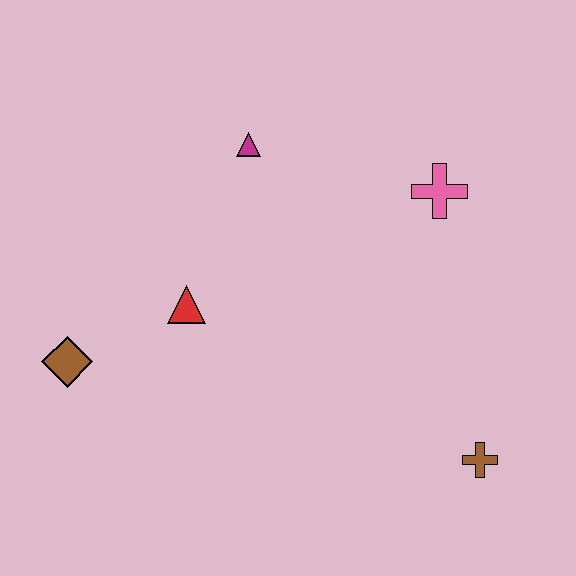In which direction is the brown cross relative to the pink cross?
The brown cross is below the pink cross.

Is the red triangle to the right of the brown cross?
No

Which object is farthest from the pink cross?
The brown diamond is farthest from the pink cross.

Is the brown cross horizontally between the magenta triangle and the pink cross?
No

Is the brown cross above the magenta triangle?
No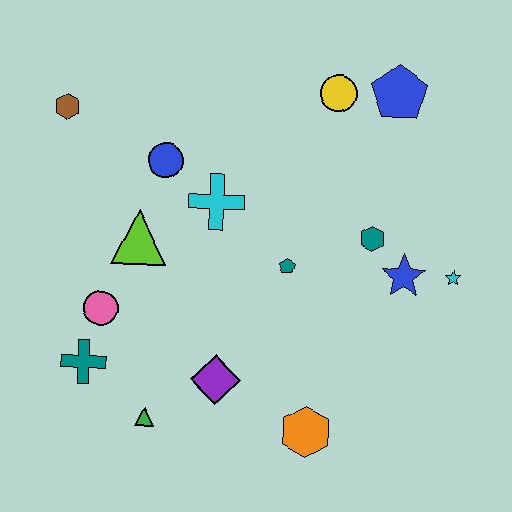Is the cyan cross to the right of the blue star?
No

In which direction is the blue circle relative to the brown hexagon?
The blue circle is to the right of the brown hexagon.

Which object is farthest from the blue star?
The brown hexagon is farthest from the blue star.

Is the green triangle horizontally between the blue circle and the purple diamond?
No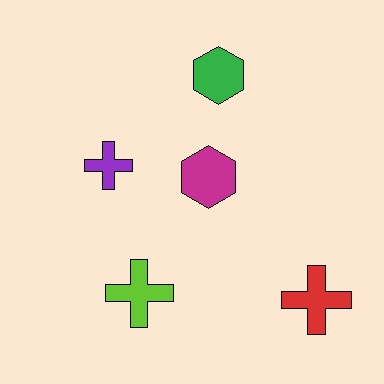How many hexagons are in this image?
There are 2 hexagons.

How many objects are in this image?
There are 5 objects.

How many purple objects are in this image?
There is 1 purple object.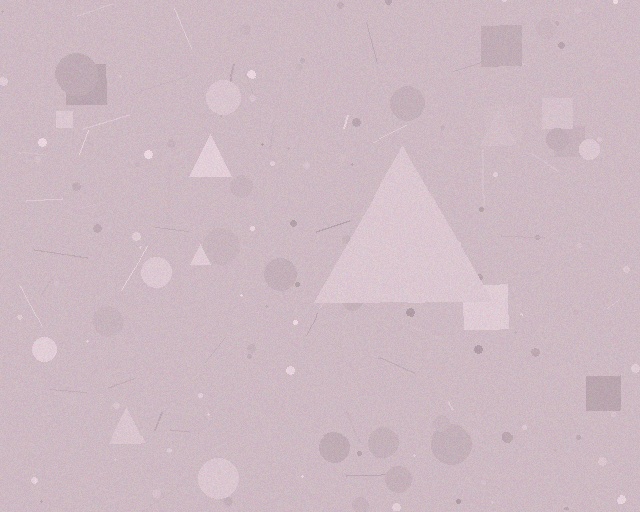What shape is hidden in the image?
A triangle is hidden in the image.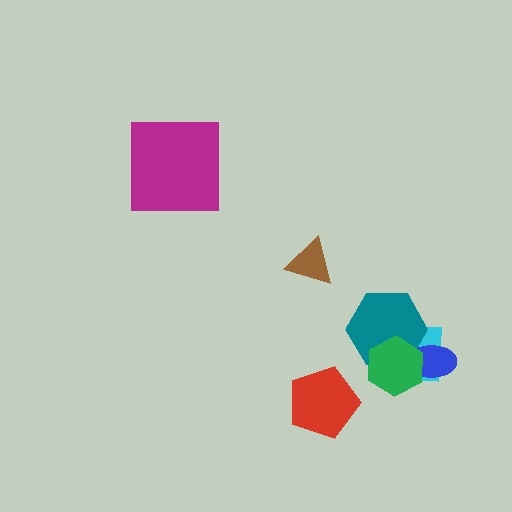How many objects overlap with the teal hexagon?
3 objects overlap with the teal hexagon.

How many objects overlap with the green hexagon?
3 objects overlap with the green hexagon.